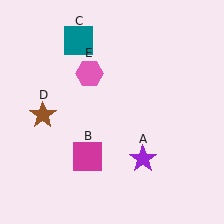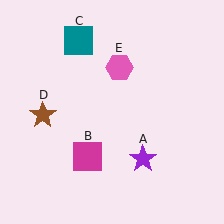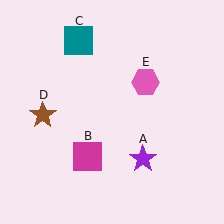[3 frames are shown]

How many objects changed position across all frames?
1 object changed position: pink hexagon (object E).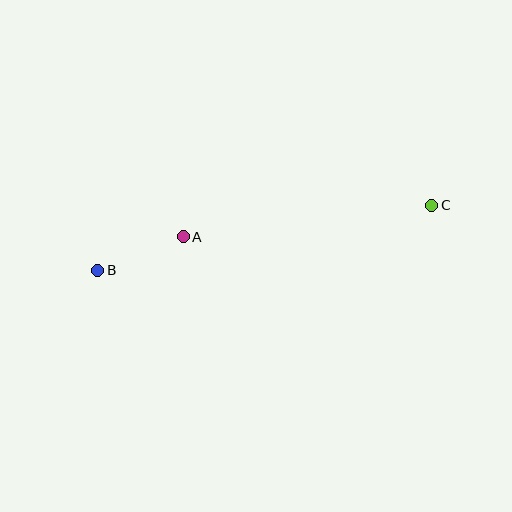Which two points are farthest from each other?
Points B and C are farthest from each other.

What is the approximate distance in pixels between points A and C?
The distance between A and C is approximately 251 pixels.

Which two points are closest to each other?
Points A and B are closest to each other.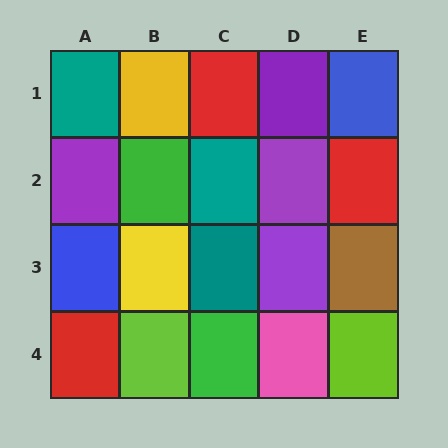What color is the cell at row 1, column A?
Teal.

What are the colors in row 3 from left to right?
Blue, yellow, teal, purple, brown.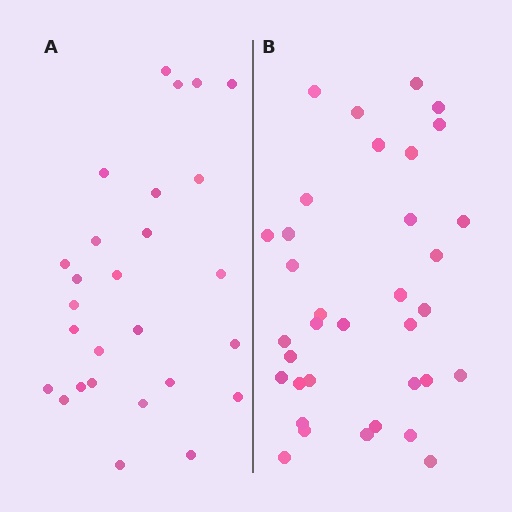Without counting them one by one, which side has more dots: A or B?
Region B (the right region) has more dots.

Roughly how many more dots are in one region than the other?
Region B has roughly 8 or so more dots than region A.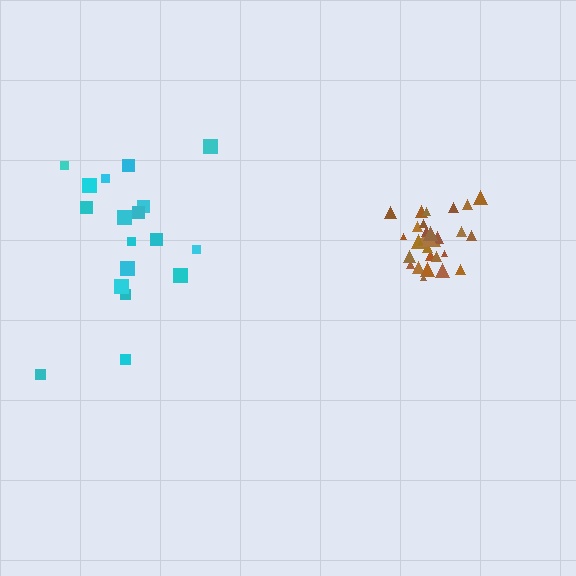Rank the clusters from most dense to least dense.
brown, cyan.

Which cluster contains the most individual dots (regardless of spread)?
Brown (30).